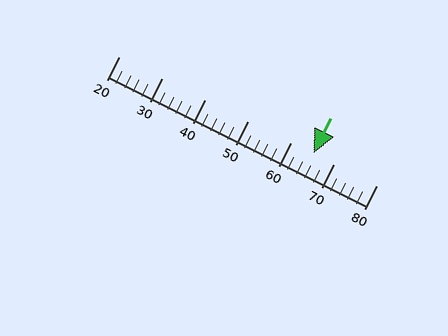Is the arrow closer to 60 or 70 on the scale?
The arrow is closer to 70.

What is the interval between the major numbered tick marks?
The major tick marks are spaced 10 units apart.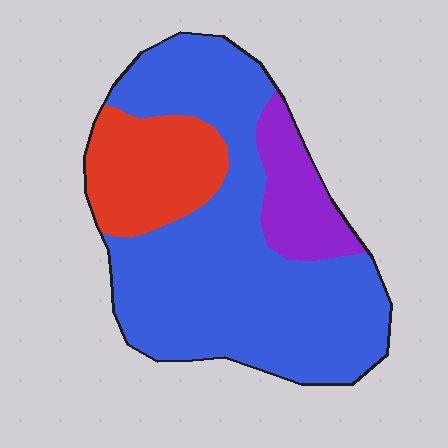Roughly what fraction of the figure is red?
Red covers roughly 20% of the figure.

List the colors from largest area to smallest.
From largest to smallest: blue, red, purple.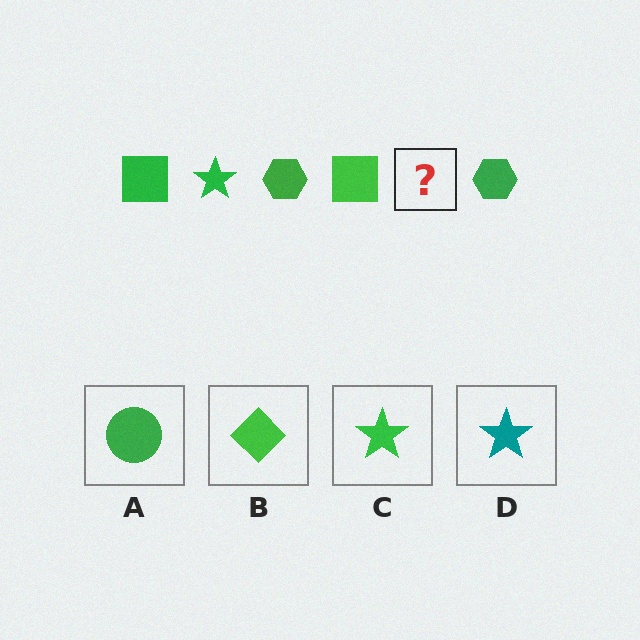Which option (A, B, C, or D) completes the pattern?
C.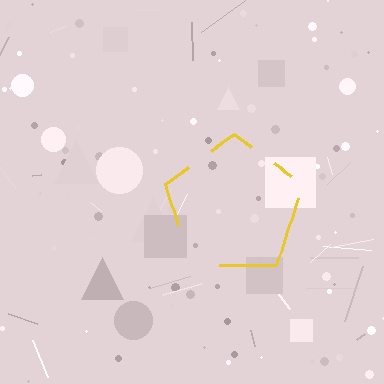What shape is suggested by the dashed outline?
The dashed outline suggests a pentagon.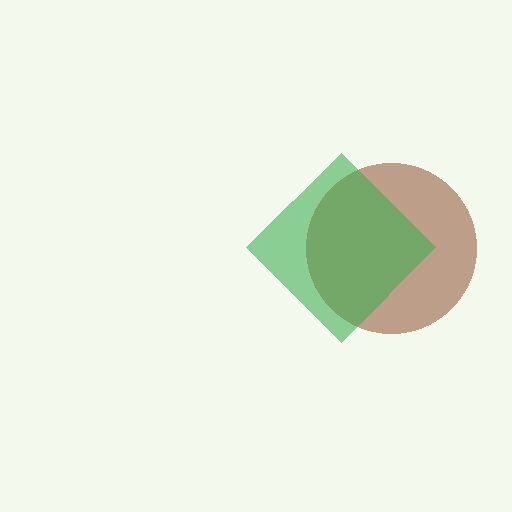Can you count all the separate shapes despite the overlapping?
Yes, there are 2 separate shapes.